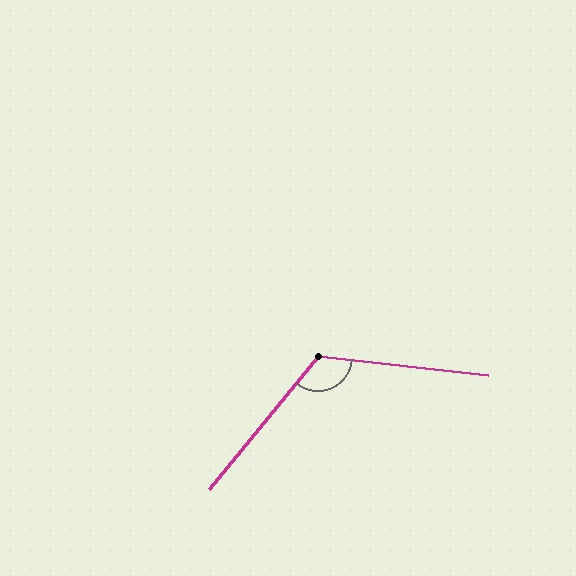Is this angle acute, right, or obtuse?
It is obtuse.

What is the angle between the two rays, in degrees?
Approximately 123 degrees.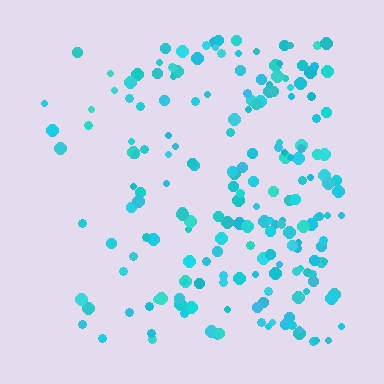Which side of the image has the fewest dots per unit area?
The left.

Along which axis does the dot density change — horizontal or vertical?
Horizontal.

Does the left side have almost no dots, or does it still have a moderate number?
Still a moderate number, just noticeably fewer than the right.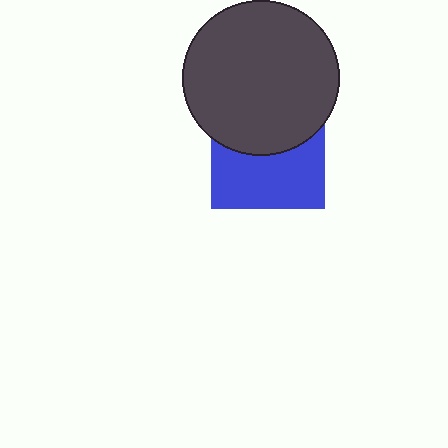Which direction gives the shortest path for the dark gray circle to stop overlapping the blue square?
Moving up gives the shortest separation.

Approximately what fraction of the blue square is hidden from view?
Roughly 46% of the blue square is hidden behind the dark gray circle.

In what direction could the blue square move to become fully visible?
The blue square could move down. That would shift it out from behind the dark gray circle entirely.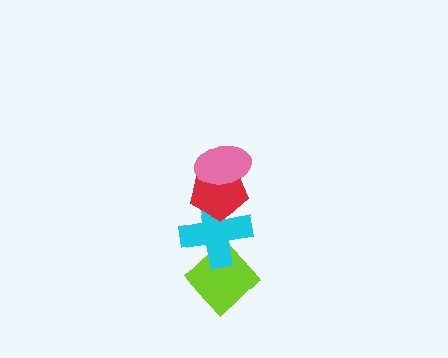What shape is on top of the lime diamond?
The cyan cross is on top of the lime diamond.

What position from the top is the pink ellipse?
The pink ellipse is 1st from the top.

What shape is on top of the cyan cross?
The red pentagon is on top of the cyan cross.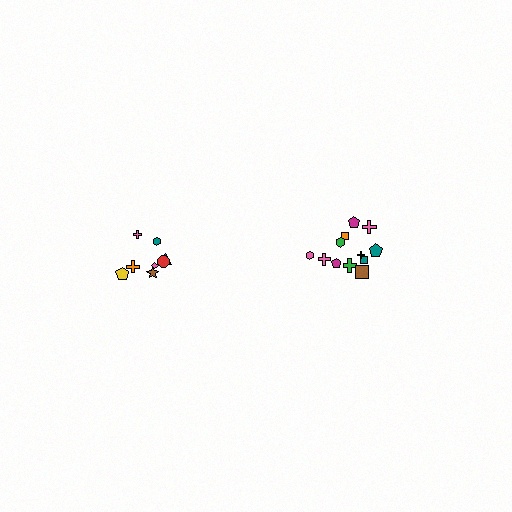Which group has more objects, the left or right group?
The right group.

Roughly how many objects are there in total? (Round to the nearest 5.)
Roughly 20 objects in total.